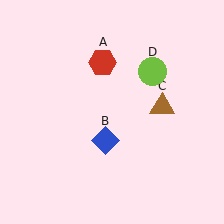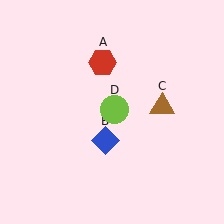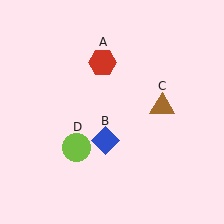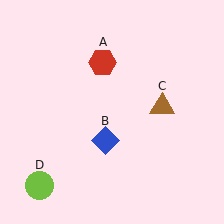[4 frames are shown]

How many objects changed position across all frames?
1 object changed position: lime circle (object D).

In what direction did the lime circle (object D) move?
The lime circle (object D) moved down and to the left.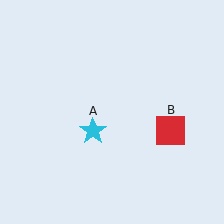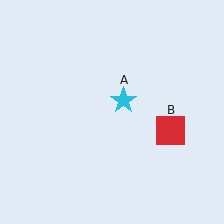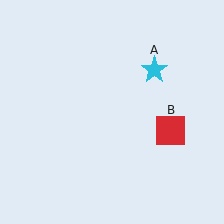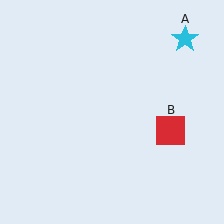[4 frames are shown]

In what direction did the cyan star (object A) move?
The cyan star (object A) moved up and to the right.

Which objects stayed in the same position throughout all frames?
Red square (object B) remained stationary.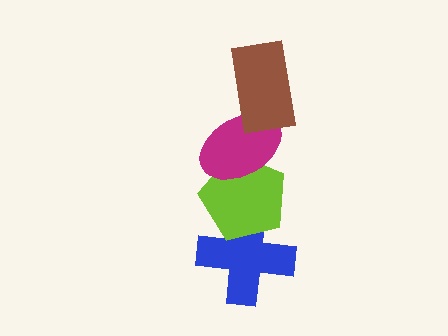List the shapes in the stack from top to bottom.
From top to bottom: the brown rectangle, the magenta ellipse, the lime pentagon, the blue cross.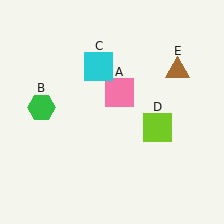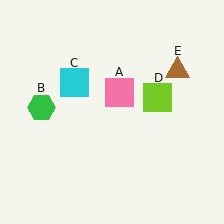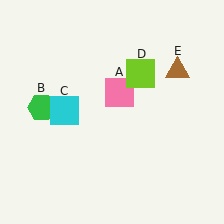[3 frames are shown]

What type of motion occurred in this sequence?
The cyan square (object C), lime square (object D) rotated counterclockwise around the center of the scene.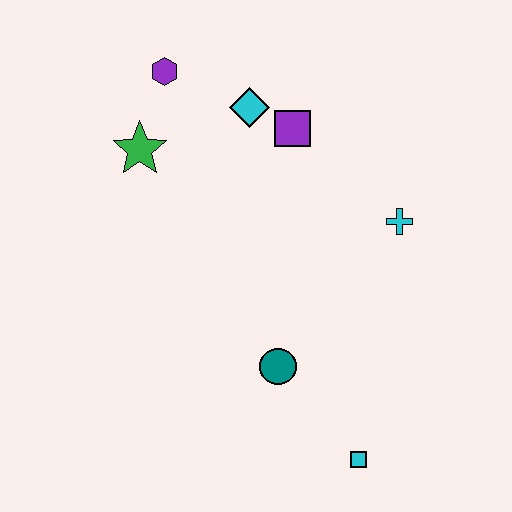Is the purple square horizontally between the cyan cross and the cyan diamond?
Yes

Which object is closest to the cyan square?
The teal circle is closest to the cyan square.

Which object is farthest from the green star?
The cyan square is farthest from the green star.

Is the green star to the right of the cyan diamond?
No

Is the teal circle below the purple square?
Yes